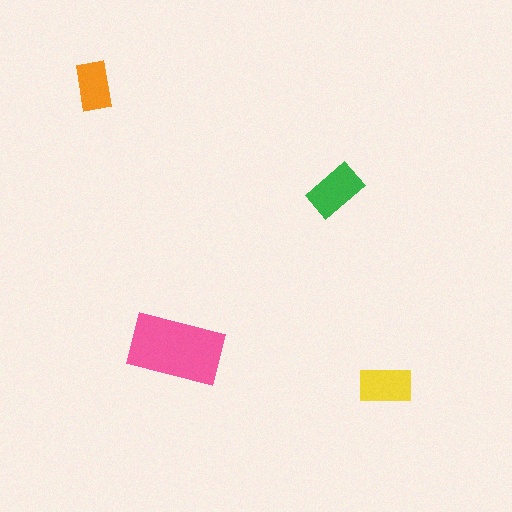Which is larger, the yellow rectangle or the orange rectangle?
The yellow one.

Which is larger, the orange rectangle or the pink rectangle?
The pink one.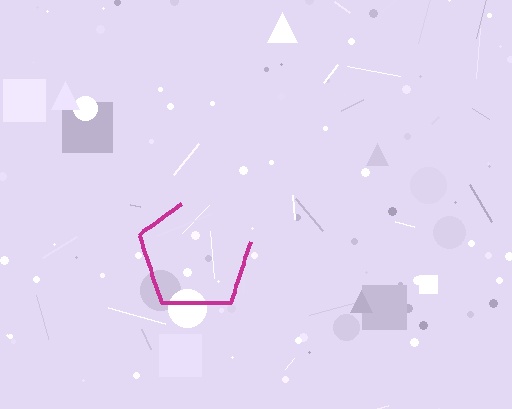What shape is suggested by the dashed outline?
The dashed outline suggests a pentagon.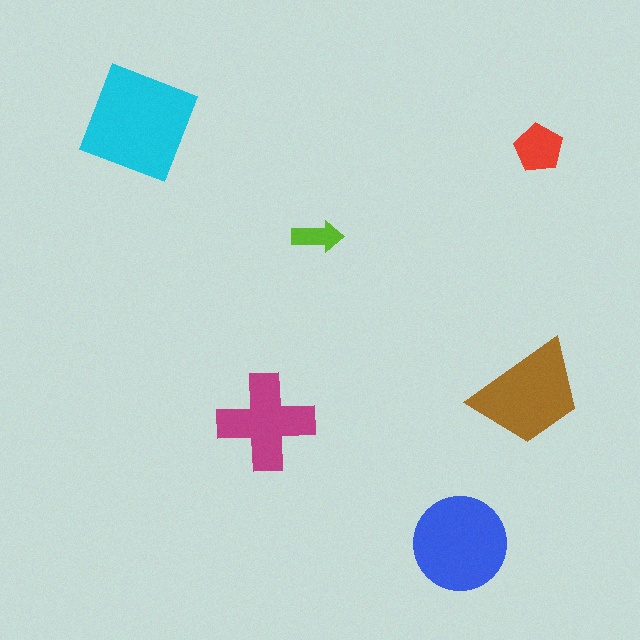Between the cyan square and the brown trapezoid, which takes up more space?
The cyan square.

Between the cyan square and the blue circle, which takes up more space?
The cyan square.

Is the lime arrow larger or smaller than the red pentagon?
Smaller.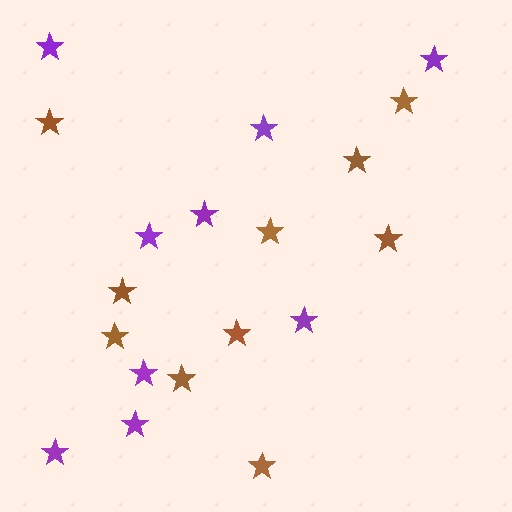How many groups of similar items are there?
There are 2 groups: one group of purple stars (9) and one group of brown stars (10).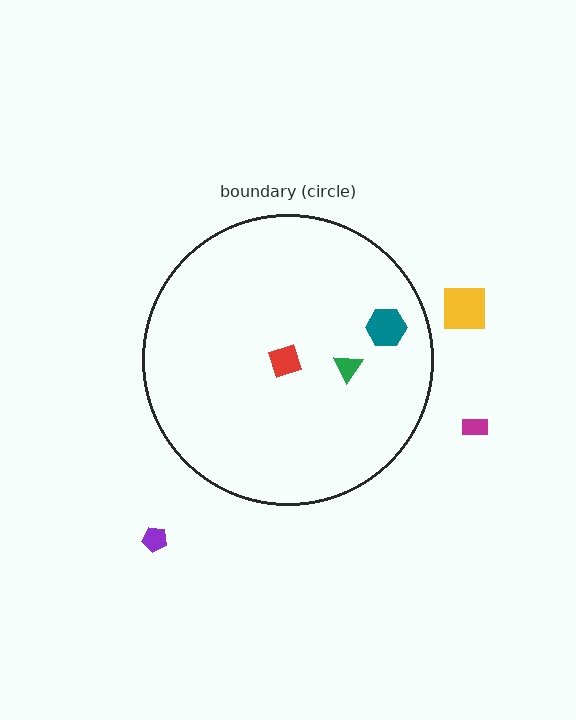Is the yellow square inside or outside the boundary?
Outside.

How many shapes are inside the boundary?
3 inside, 3 outside.